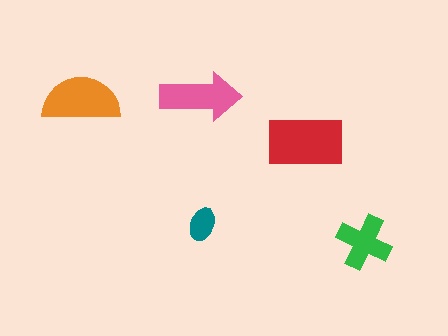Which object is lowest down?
The green cross is bottommost.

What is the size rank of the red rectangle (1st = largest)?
1st.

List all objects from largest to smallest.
The red rectangle, the orange semicircle, the pink arrow, the green cross, the teal ellipse.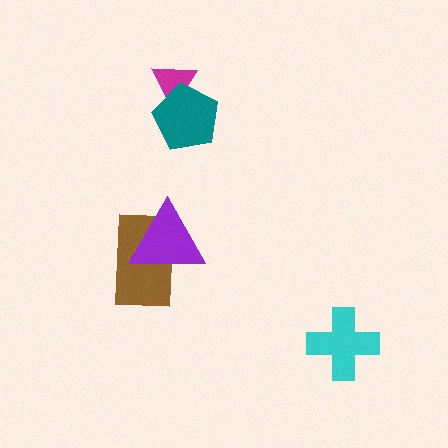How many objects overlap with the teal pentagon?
1 object overlaps with the teal pentagon.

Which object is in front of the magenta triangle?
The teal pentagon is in front of the magenta triangle.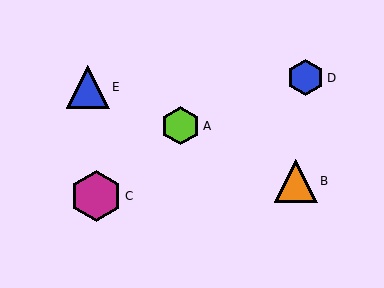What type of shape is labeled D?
Shape D is a blue hexagon.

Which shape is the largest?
The magenta hexagon (labeled C) is the largest.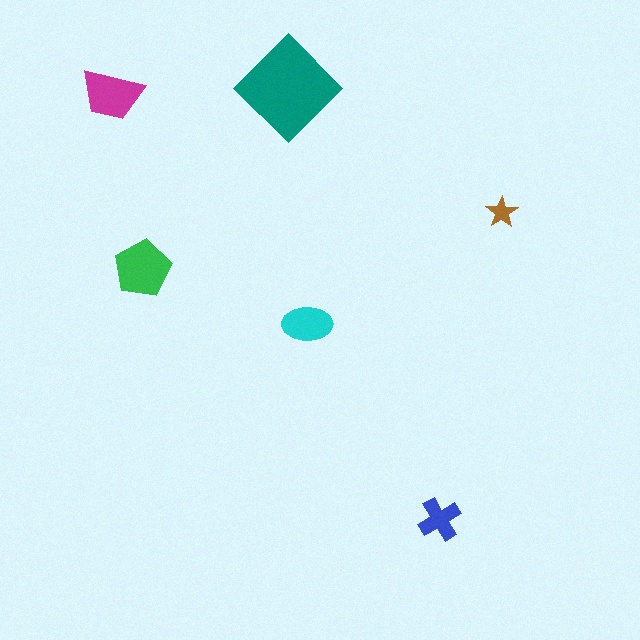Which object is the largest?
The teal diamond.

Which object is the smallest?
The brown star.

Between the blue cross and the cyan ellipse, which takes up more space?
The cyan ellipse.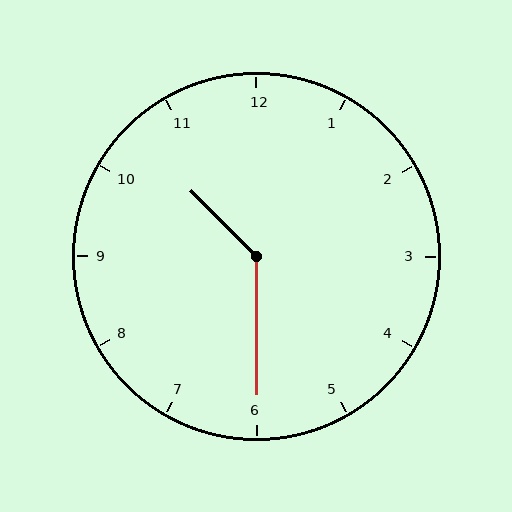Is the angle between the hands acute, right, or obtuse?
It is obtuse.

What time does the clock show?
10:30.